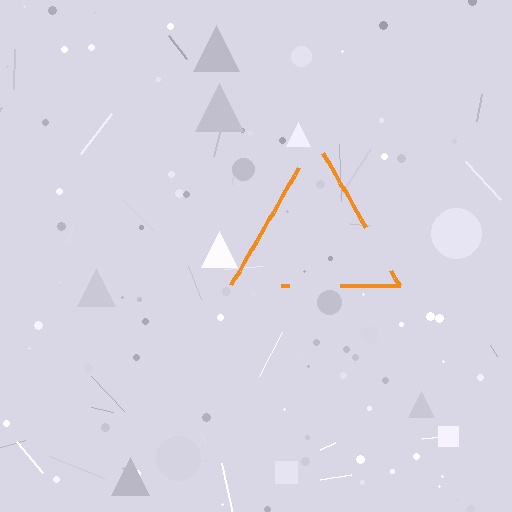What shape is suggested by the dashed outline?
The dashed outline suggests a triangle.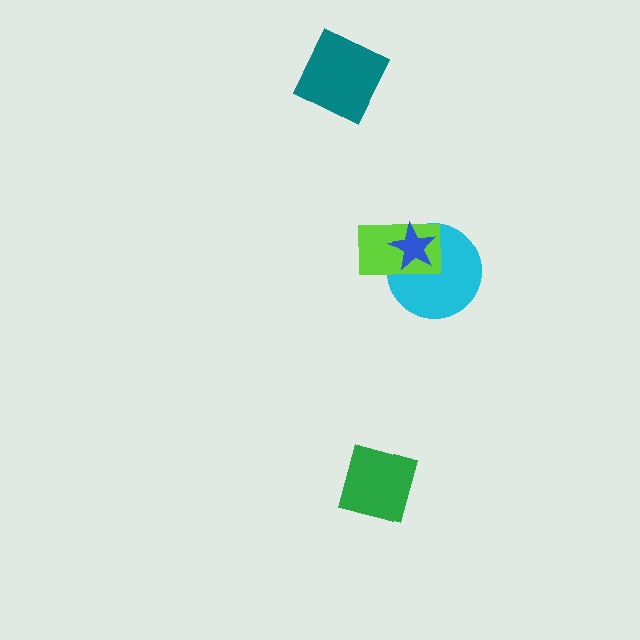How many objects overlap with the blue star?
2 objects overlap with the blue star.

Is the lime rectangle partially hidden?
Yes, it is partially covered by another shape.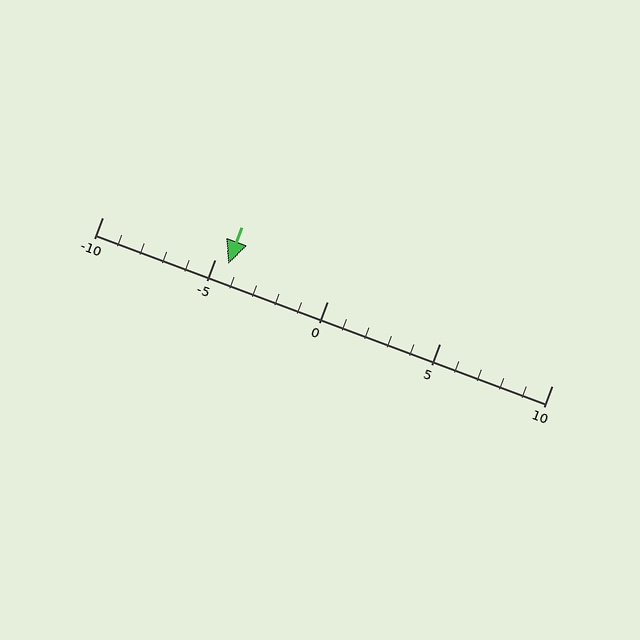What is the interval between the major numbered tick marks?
The major tick marks are spaced 5 units apart.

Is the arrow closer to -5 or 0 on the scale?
The arrow is closer to -5.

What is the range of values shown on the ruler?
The ruler shows values from -10 to 10.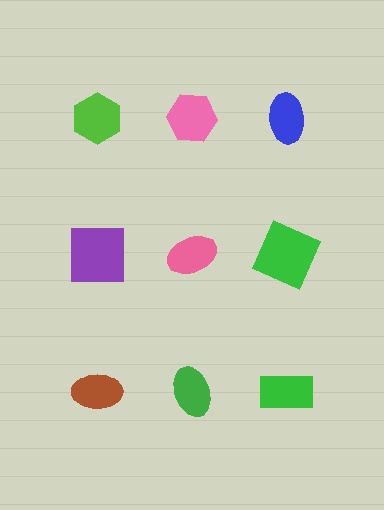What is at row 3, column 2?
A green ellipse.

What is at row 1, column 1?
A lime hexagon.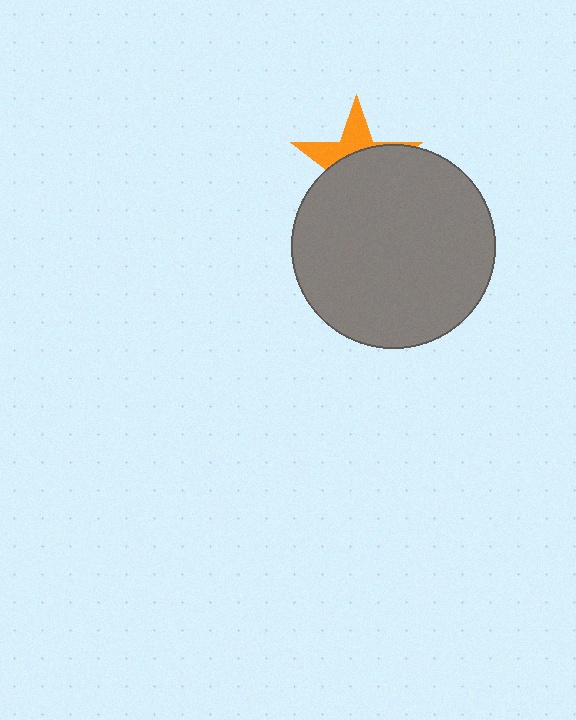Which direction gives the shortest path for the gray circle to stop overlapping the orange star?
Moving down gives the shortest separation.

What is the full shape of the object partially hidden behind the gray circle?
The partially hidden object is an orange star.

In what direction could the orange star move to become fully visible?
The orange star could move up. That would shift it out from behind the gray circle entirely.